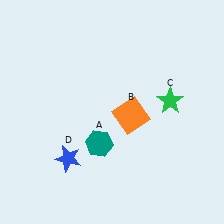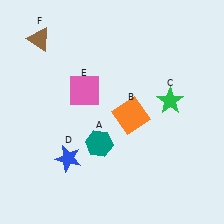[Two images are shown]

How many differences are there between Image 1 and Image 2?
There are 2 differences between the two images.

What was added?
A pink square (E), a brown triangle (F) were added in Image 2.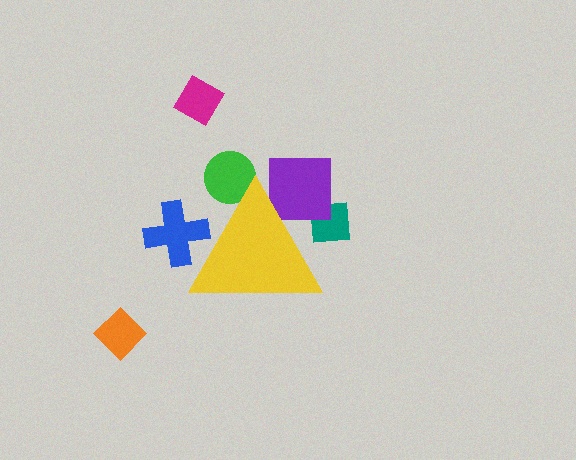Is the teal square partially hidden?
Yes, the teal square is partially hidden behind the yellow triangle.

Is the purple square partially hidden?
Yes, the purple square is partially hidden behind the yellow triangle.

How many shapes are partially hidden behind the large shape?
4 shapes are partially hidden.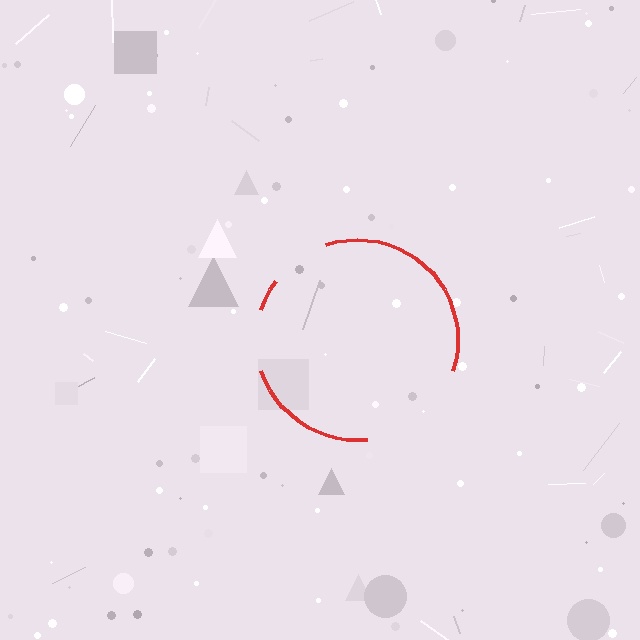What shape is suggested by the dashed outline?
The dashed outline suggests a circle.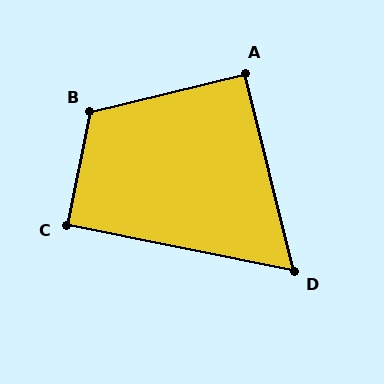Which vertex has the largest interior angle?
B, at approximately 115 degrees.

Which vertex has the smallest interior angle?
D, at approximately 65 degrees.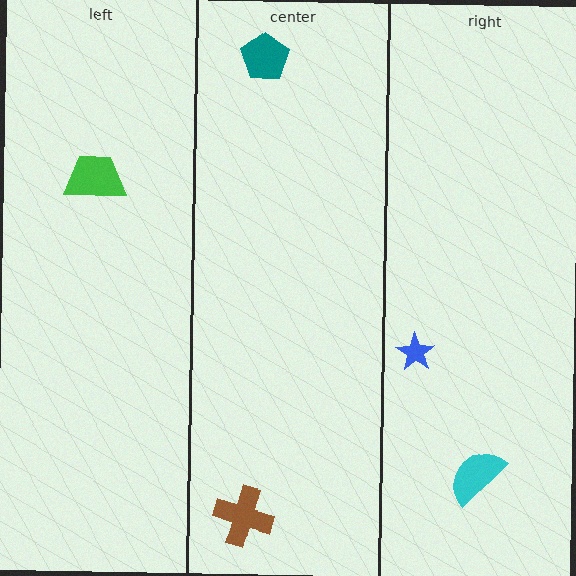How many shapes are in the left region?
1.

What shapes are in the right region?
The cyan semicircle, the blue star.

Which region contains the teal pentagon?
The center region.